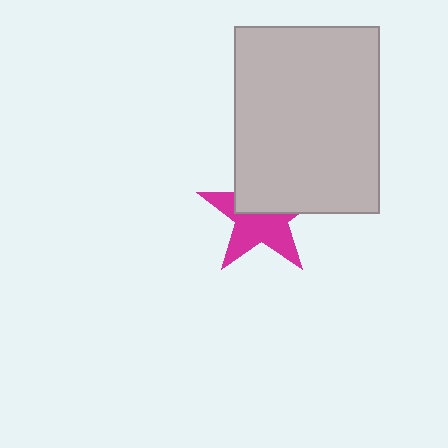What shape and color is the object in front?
The object in front is a light gray rectangle.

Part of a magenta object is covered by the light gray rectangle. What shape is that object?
It is a star.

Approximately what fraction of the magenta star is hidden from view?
Roughly 45% of the magenta star is hidden behind the light gray rectangle.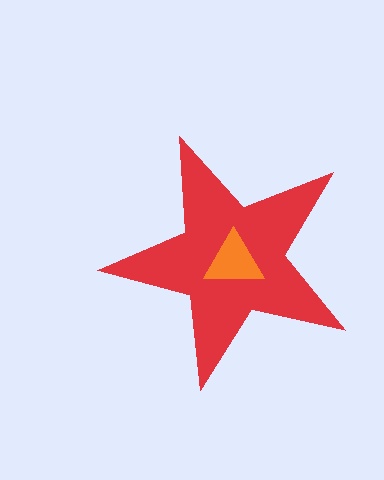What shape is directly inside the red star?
The orange triangle.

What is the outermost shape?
The red star.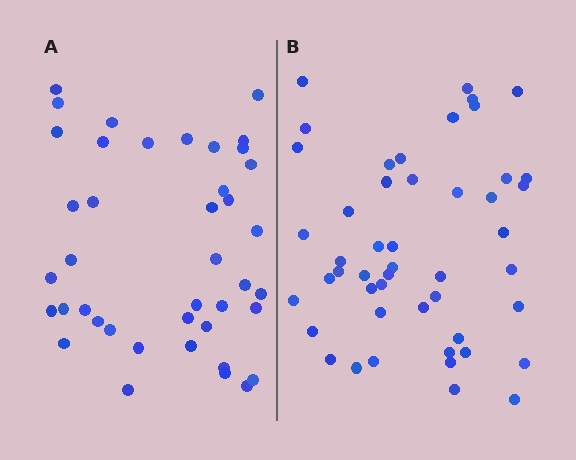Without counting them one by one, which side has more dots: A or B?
Region B (the right region) has more dots.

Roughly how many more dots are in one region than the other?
Region B has roughly 8 or so more dots than region A.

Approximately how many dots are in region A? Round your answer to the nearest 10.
About 40 dots. (The exact count is 41, which rounds to 40.)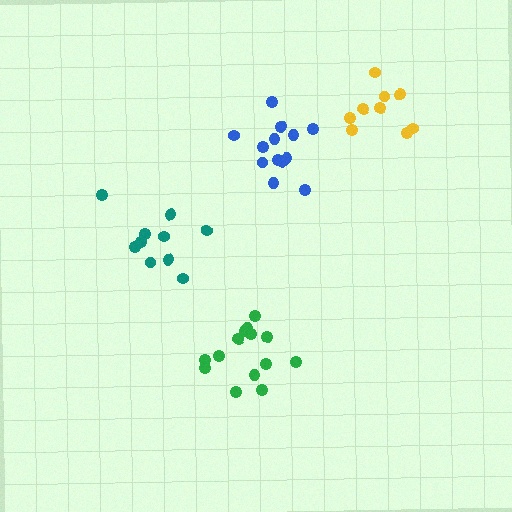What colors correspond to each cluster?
The clusters are colored: teal, blue, green, yellow.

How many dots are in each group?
Group 1: 10 dots, Group 2: 13 dots, Group 3: 14 dots, Group 4: 9 dots (46 total).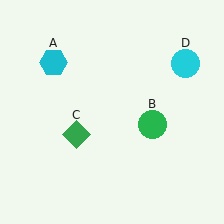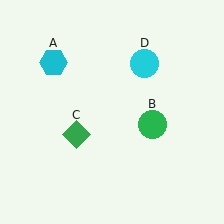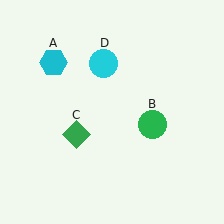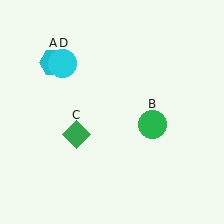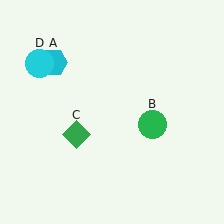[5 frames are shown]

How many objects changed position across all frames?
1 object changed position: cyan circle (object D).